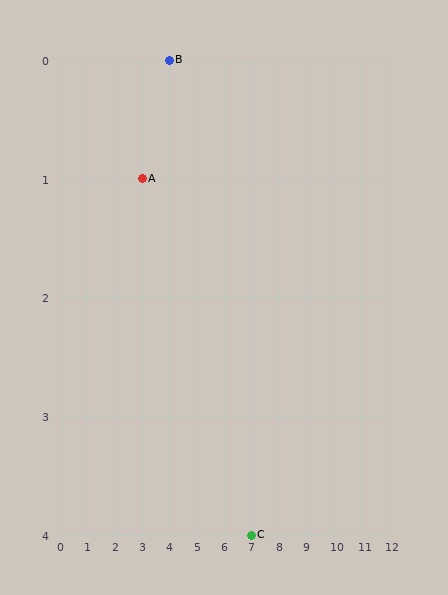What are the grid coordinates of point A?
Point A is at grid coordinates (3, 1).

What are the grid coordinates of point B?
Point B is at grid coordinates (4, 0).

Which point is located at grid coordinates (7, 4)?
Point C is at (7, 4).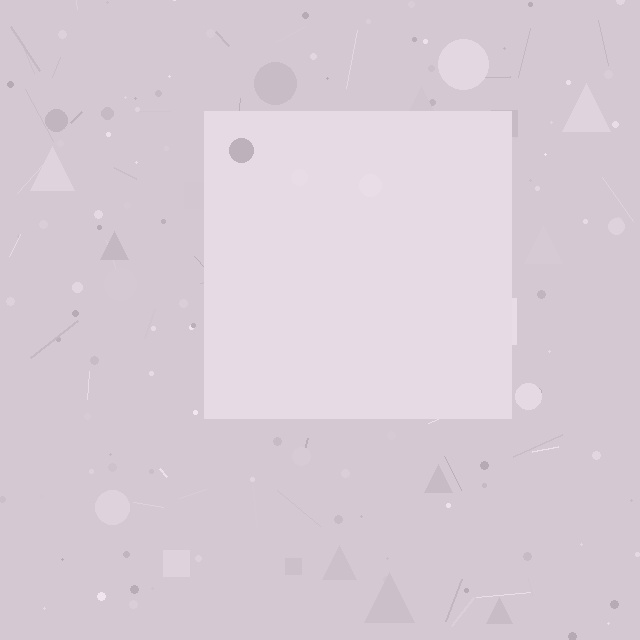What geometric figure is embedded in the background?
A square is embedded in the background.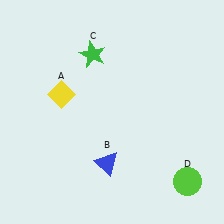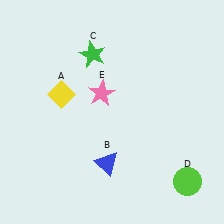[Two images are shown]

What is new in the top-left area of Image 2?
A pink star (E) was added in the top-left area of Image 2.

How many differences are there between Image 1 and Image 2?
There is 1 difference between the two images.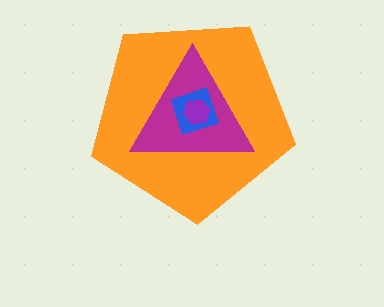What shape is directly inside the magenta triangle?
The blue diamond.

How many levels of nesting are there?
4.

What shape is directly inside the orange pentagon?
The magenta triangle.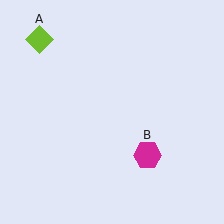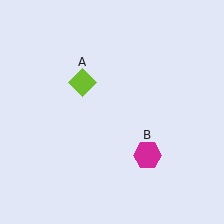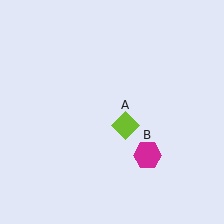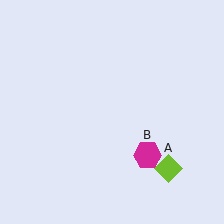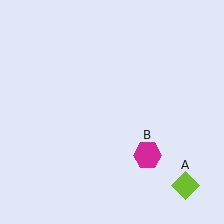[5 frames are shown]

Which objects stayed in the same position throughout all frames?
Magenta hexagon (object B) remained stationary.